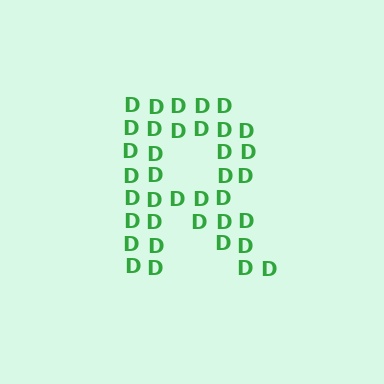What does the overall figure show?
The overall figure shows the letter R.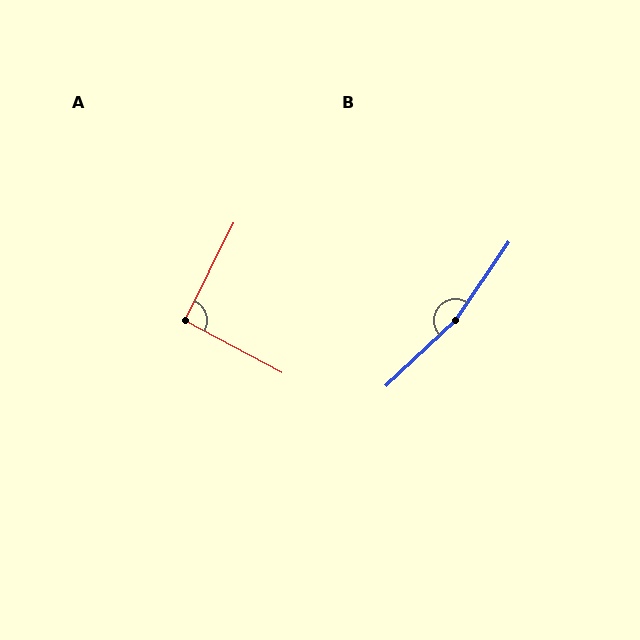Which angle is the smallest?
A, at approximately 92 degrees.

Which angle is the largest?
B, at approximately 168 degrees.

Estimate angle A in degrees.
Approximately 92 degrees.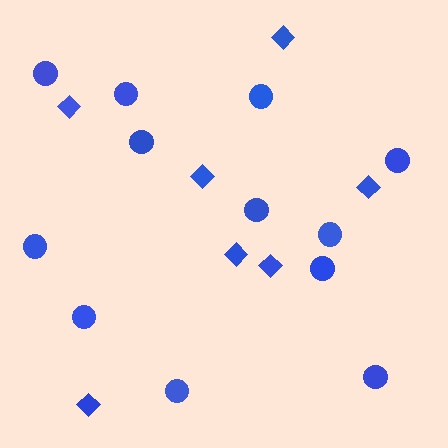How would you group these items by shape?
There are 2 groups: one group of circles (12) and one group of diamonds (7).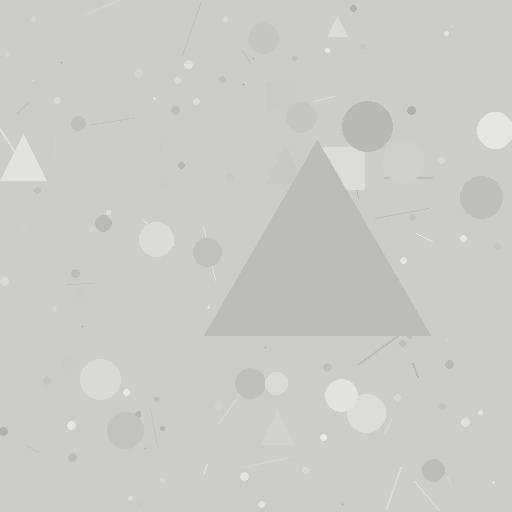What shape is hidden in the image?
A triangle is hidden in the image.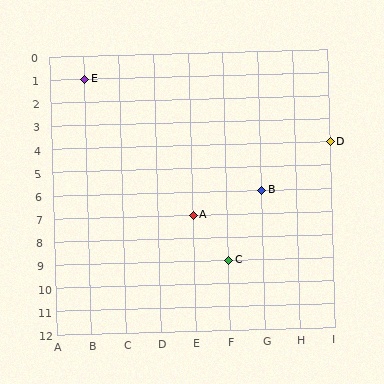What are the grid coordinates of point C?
Point C is at grid coordinates (F, 9).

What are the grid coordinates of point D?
Point D is at grid coordinates (I, 4).